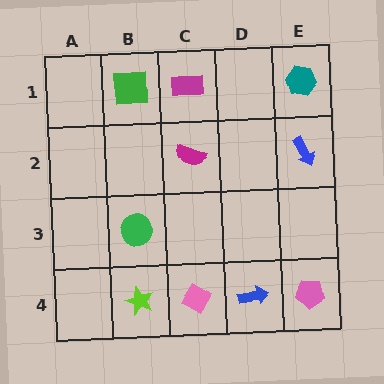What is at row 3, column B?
A green circle.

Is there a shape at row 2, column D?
No, that cell is empty.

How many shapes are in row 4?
4 shapes.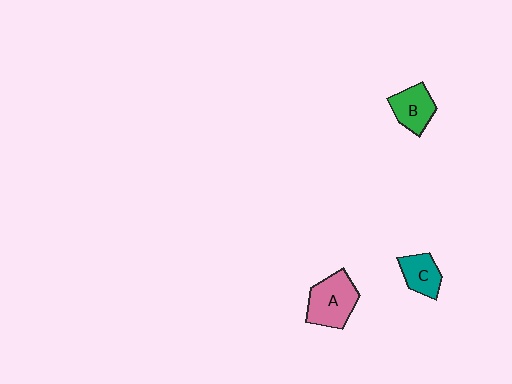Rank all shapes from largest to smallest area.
From largest to smallest: A (pink), B (green), C (teal).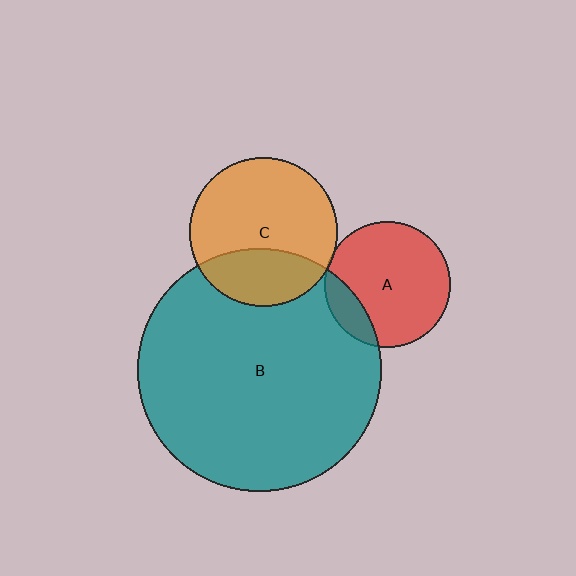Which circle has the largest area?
Circle B (teal).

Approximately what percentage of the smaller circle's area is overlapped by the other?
Approximately 15%.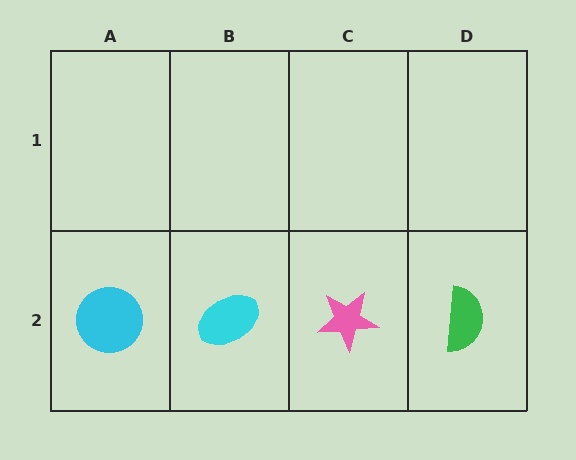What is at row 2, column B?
A cyan ellipse.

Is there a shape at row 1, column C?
No, that cell is empty.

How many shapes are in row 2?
4 shapes.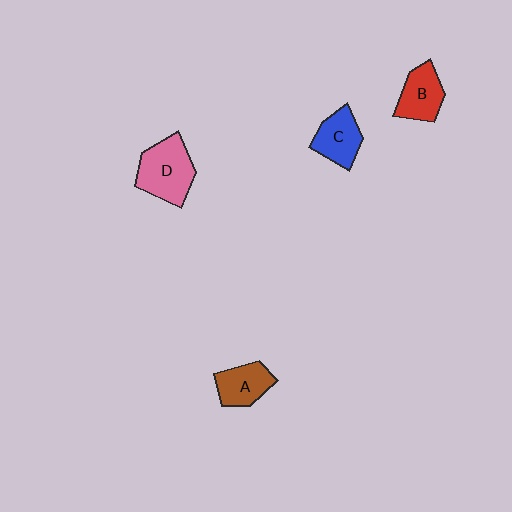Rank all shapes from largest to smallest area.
From largest to smallest: D (pink), B (red), C (blue), A (brown).